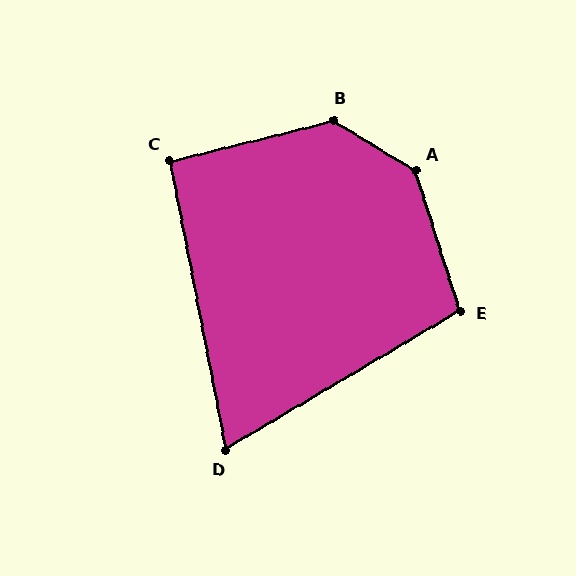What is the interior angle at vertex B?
Approximately 135 degrees (obtuse).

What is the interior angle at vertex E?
Approximately 103 degrees (obtuse).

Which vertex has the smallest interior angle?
D, at approximately 70 degrees.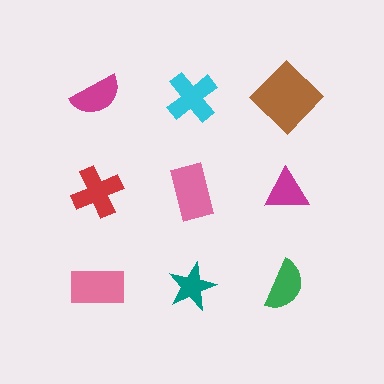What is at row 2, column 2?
A pink rectangle.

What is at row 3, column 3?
A green semicircle.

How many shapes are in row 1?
3 shapes.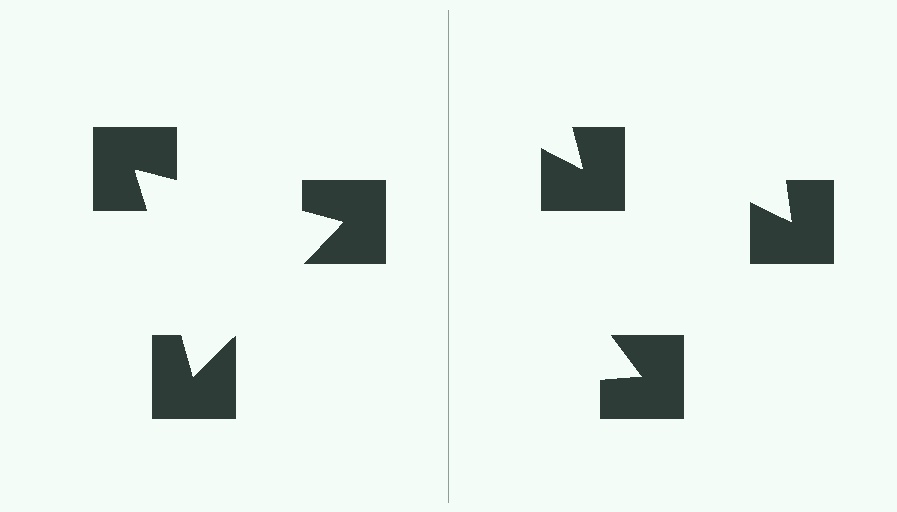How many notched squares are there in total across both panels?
6 — 3 on each side.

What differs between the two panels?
The notched squares are positioned identically on both sides; only the wedge orientations differ. On the left they align to a triangle; on the right they are misaligned.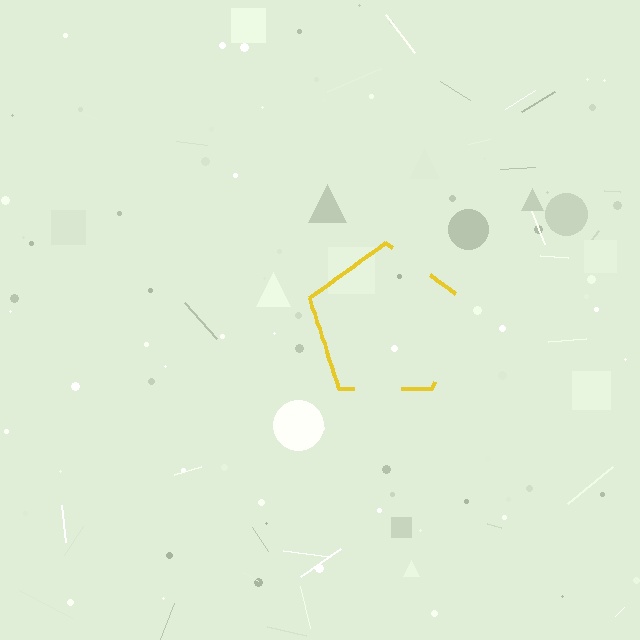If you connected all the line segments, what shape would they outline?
They would outline a pentagon.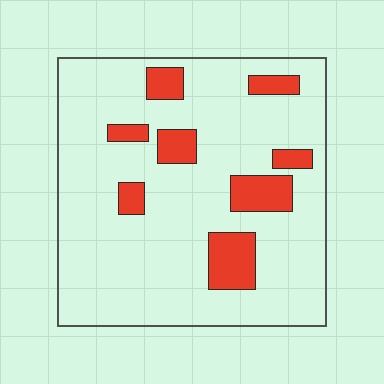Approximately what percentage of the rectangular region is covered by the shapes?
Approximately 15%.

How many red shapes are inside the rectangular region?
8.